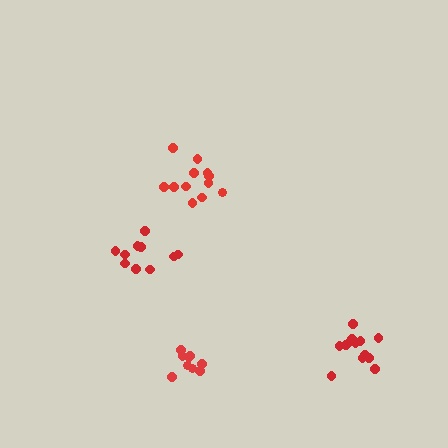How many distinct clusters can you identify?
There are 4 distinct clusters.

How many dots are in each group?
Group 1: 12 dots, Group 2: 9 dots, Group 3: 13 dots, Group 4: 10 dots (44 total).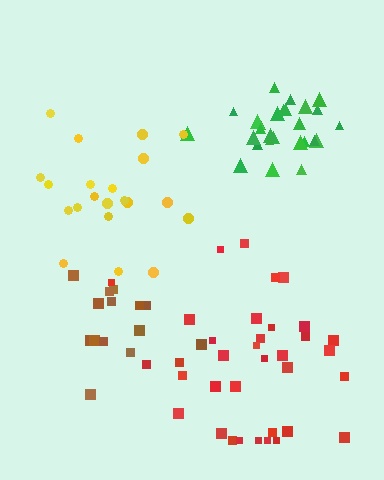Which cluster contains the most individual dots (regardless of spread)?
Red (35).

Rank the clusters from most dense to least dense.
green, brown, yellow, red.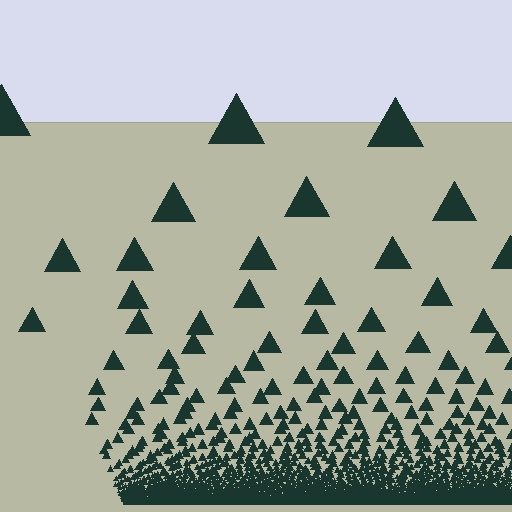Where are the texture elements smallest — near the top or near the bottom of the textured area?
Near the bottom.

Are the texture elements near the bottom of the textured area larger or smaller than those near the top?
Smaller. The gradient is inverted — elements near the bottom are smaller and denser.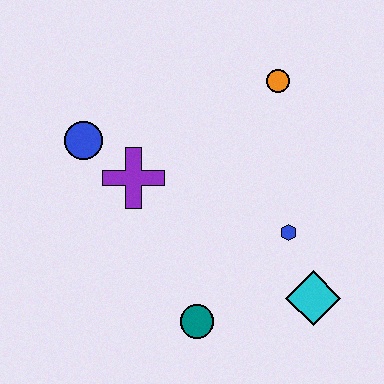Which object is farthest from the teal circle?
The orange circle is farthest from the teal circle.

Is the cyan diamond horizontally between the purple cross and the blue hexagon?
No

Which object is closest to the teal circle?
The cyan diamond is closest to the teal circle.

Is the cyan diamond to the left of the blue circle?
No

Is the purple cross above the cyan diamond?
Yes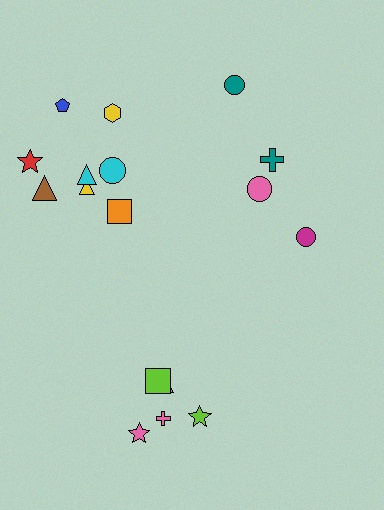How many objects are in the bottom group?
There are 5 objects.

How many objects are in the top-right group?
There are 4 objects.